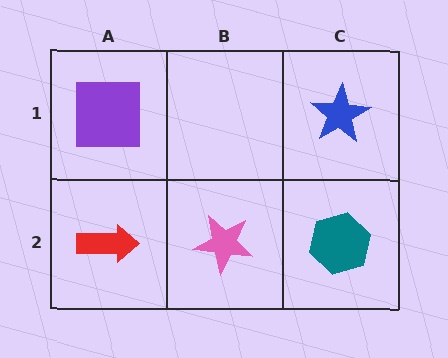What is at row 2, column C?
A teal hexagon.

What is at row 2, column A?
A red arrow.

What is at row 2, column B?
A pink star.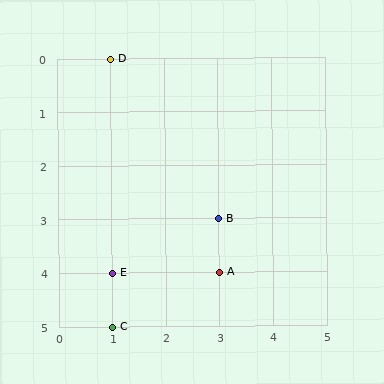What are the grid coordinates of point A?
Point A is at grid coordinates (3, 4).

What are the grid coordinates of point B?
Point B is at grid coordinates (3, 3).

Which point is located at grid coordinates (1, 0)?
Point D is at (1, 0).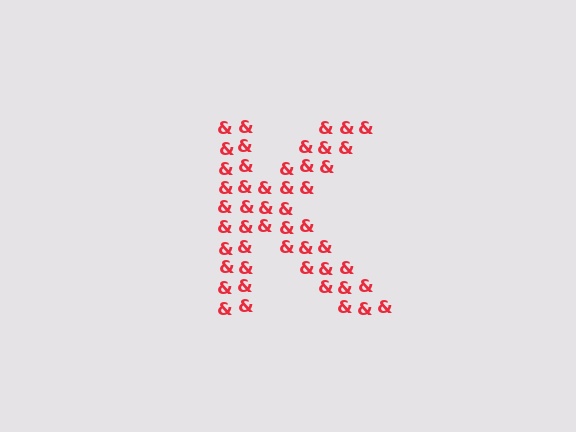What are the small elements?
The small elements are ampersands.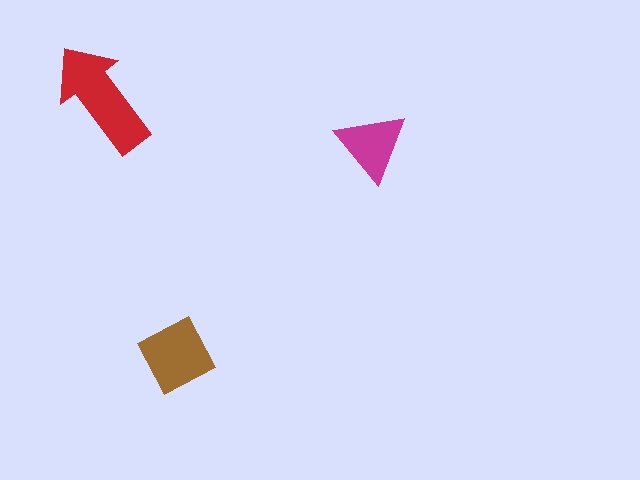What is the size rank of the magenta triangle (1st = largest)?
3rd.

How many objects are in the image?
There are 3 objects in the image.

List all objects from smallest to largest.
The magenta triangle, the brown diamond, the red arrow.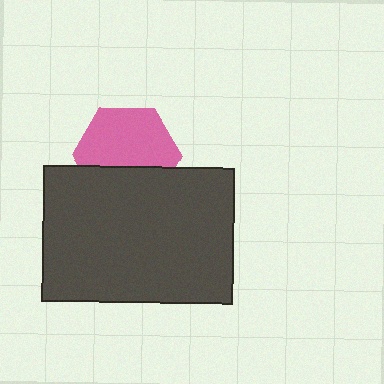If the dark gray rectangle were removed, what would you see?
You would see the complete pink hexagon.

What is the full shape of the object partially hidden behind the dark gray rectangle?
The partially hidden object is a pink hexagon.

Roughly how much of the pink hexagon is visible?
About half of it is visible (roughly 64%).